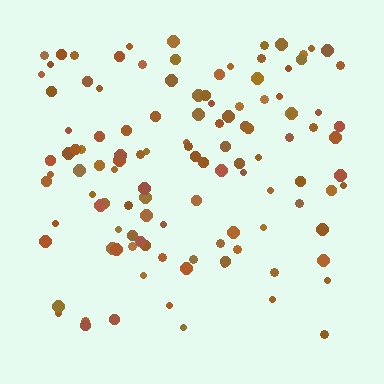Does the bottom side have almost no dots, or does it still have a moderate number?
Still a moderate number, just noticeably fewer than the top.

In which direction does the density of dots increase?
From bottom to top, with the top side densest.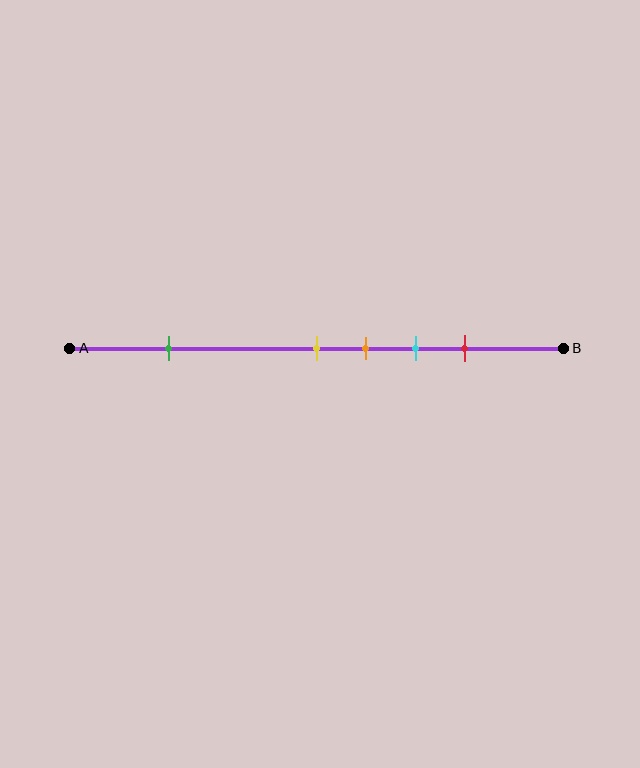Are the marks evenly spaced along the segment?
No, the marks are not evenly spaced.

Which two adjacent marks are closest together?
The yellow and orange marks are the closest adjacent pair.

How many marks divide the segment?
There are 5 marks dividing the segment.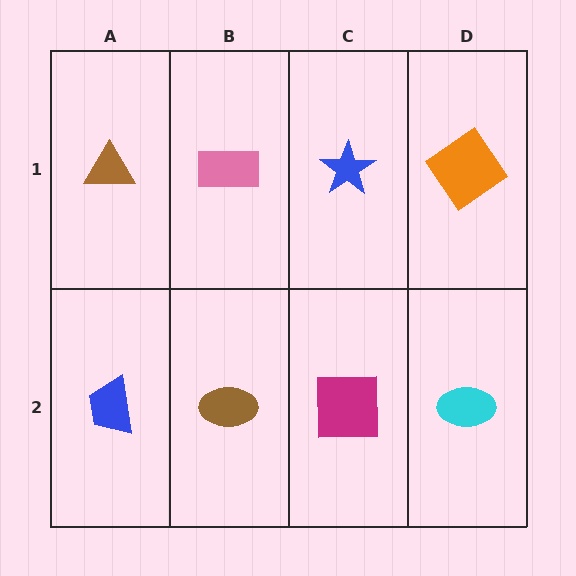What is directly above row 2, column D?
An orange diamond.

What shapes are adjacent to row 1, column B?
A brown ellipse (row 2, column B), a brown triangle (row 1, column A), a blue star (row 1, column C).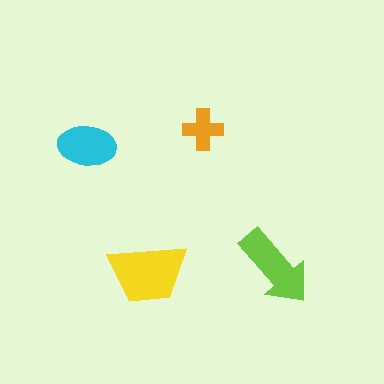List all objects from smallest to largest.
The orange cross, the cyan ellipse, the lime arrow, the yellow trapezoid.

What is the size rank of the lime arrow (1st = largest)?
2nd.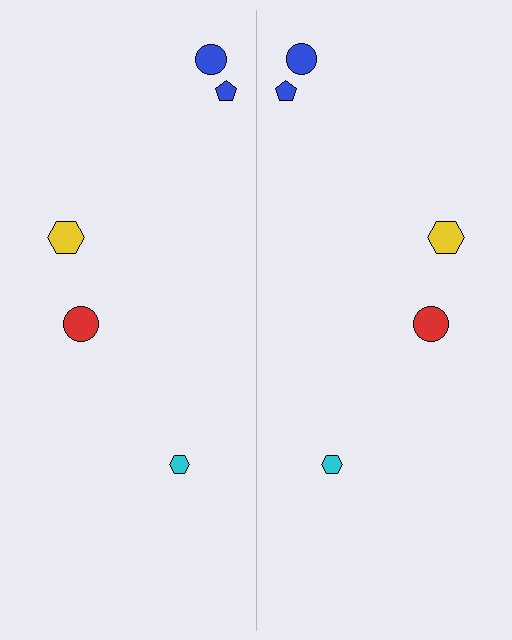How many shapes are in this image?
There are 10 shapes in this image.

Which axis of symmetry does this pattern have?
The pattern has a vertical axis of symmetry running through the center of the image.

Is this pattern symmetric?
Yes, this pattern has bilateral (reflection) symmetry.